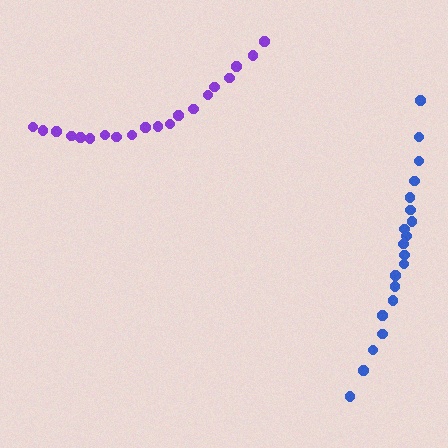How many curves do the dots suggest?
There are 2 distinct paths.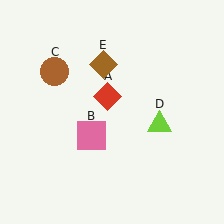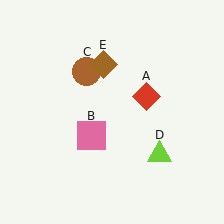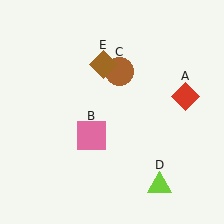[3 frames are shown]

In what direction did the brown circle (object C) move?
The brown circle (object C) moved right.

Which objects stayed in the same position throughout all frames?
Pink square (object B) and brown diamond (object E) remained stationary.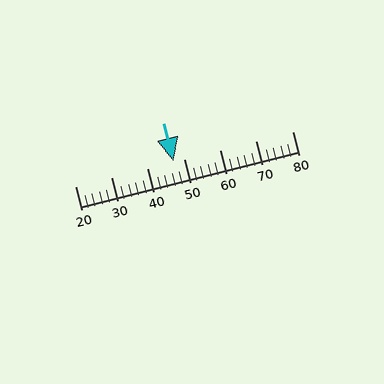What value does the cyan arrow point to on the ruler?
The cyan arrow points to approximately 47.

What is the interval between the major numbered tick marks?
The major tick marks are spaced 10 units apart.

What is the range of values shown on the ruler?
The ruler shows values from 20 to 80.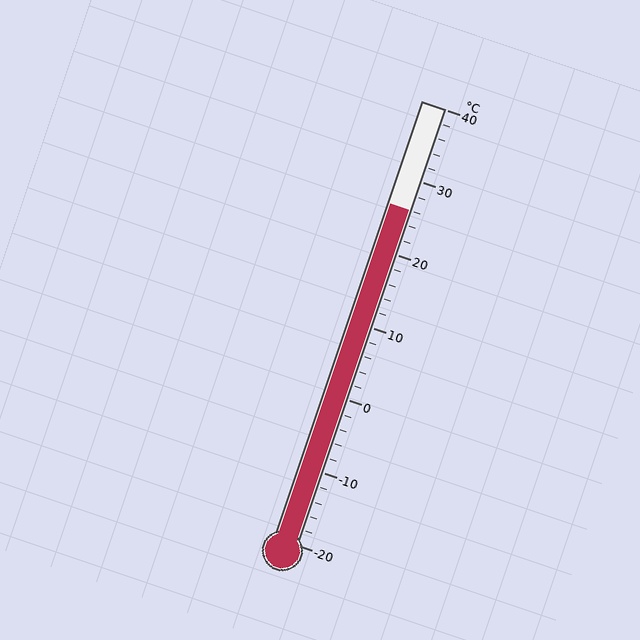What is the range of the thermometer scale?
The thermometer scale ranges from -20°C to 40°C.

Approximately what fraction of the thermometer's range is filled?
The thermometer is filled to approximately 75% of its range.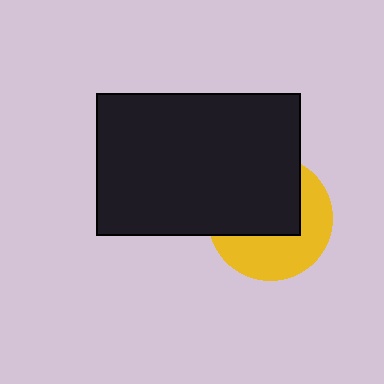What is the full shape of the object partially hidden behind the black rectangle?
The partially hidden object is a yellow circle.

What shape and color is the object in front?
The object in front is a black rectangle.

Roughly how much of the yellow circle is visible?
About half of it is visible (roughly 47%).